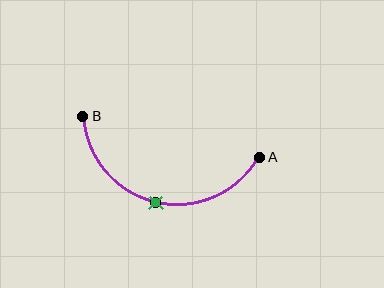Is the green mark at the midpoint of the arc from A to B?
Yes. The green mark lies on the arc at equal arc-length from both A and B — it is the arc midpoint.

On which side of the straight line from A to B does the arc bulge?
The arc bulges below the straight line connecting A and B.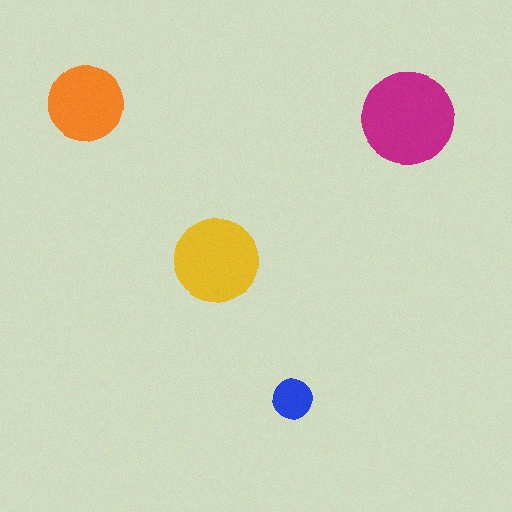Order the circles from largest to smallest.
the magenta one, the yellow one, the orange one, the blue one.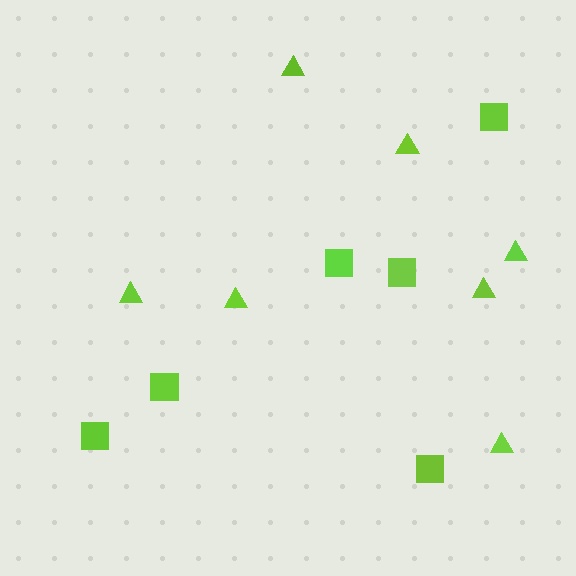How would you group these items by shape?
There are 2 groups: one group of triangles (7) and one group of squares (6).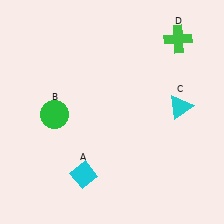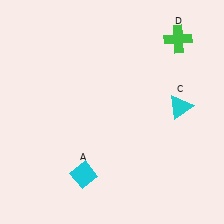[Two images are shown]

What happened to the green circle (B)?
The green circle (B) was removed in Image 2. It was in the bottom-left area of Image 1.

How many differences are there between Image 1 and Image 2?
There is 1 difference between the two images.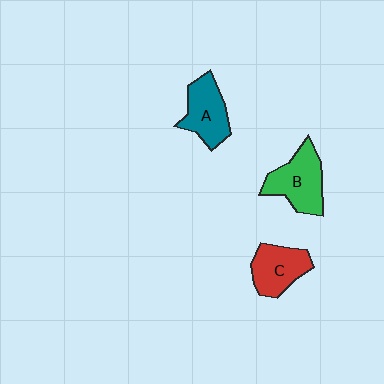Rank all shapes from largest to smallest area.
From largest to smallest: B (green), A (teal), C (red).